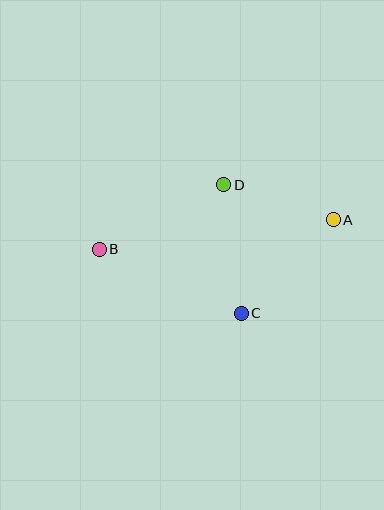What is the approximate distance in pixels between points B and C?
The distance between B and C is approximately 156 pixels.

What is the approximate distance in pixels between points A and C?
The distance between A and C is approximately 132 pixels.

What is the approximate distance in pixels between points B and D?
The distance between B and D is approximately 141 pixels.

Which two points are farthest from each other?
Points A and B are farthest from each other.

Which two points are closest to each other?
Points A and D are closest to each other.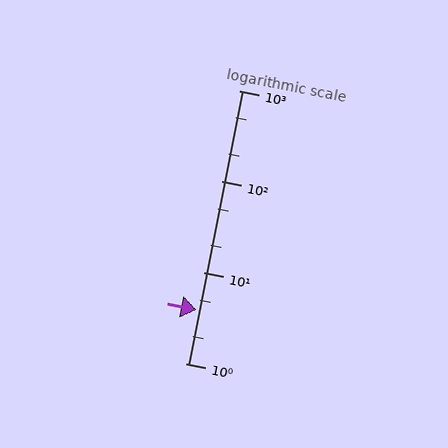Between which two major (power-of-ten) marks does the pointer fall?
The pointer is between 1 and 10.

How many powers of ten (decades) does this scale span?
The scale spans 3 decades, from 1 to 1000.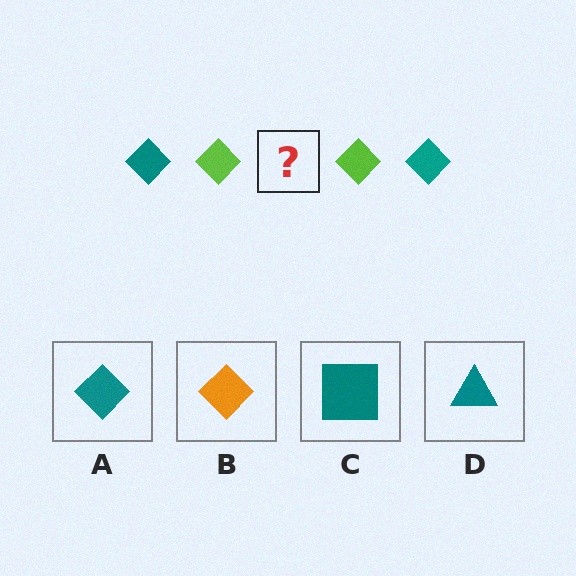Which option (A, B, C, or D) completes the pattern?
A.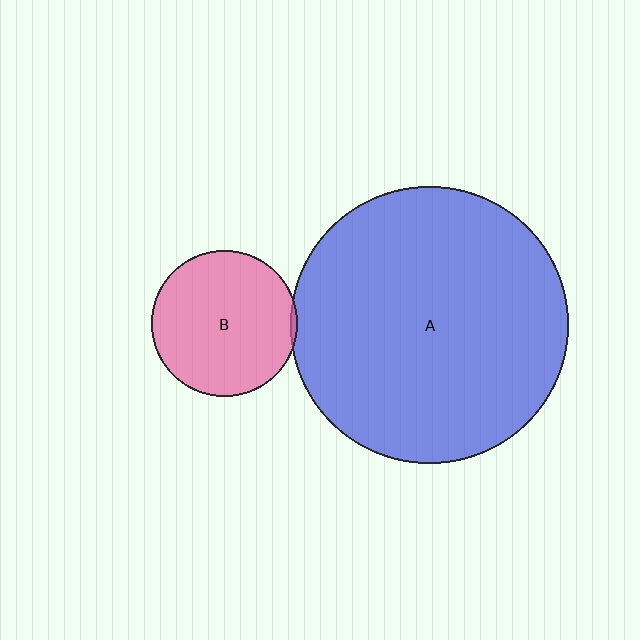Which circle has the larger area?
Circle A (blue).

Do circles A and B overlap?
Yes.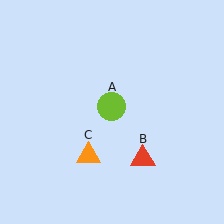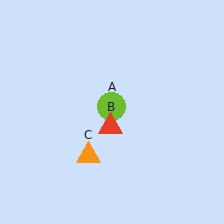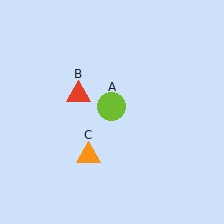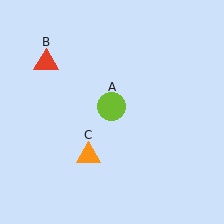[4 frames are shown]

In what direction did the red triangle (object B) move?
The red triangle (object B) moved up and to the left.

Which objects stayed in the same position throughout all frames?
Lime circle (object A) and orange triangle (object C) remained stationary.